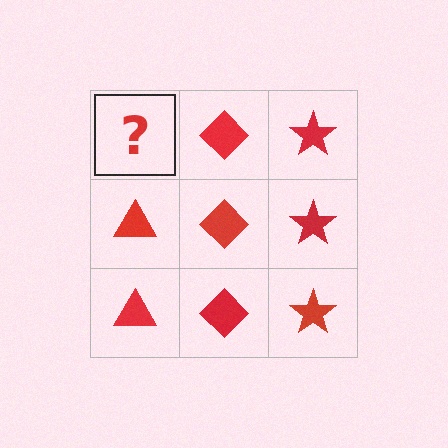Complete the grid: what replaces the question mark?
The question mark should be replaced with a red triangle.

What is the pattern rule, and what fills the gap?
The rule is that each column has a consistent shape. The gap should be filled with a red triangle.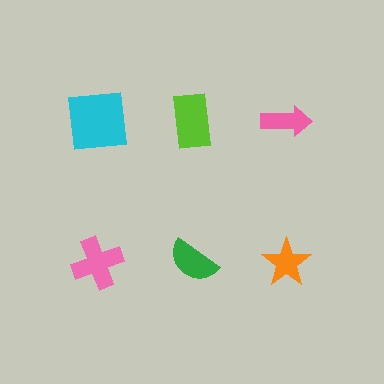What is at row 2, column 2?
A green semicircle.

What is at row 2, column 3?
An orange star.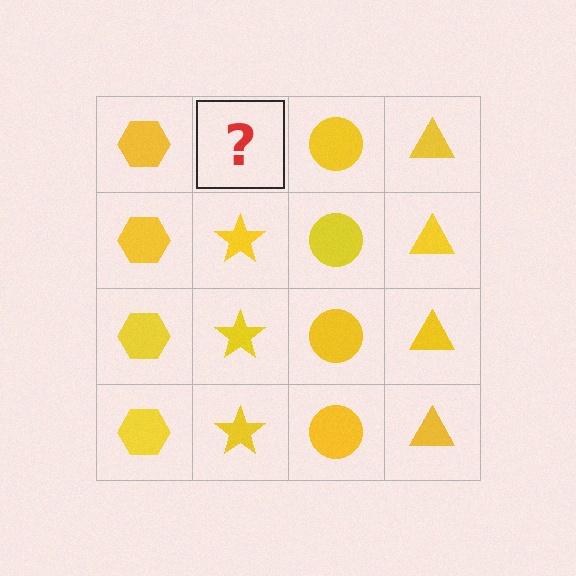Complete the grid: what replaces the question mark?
The question mark should be replaced with a yellow star.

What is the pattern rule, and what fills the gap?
The rule is that each column has a consistent shape. The gap should be filled with a yellow star.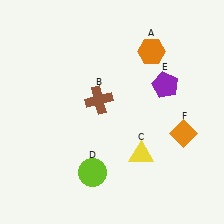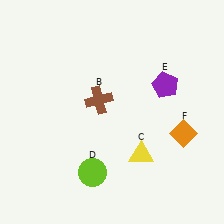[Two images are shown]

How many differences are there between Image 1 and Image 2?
There is 1 difference between the two images.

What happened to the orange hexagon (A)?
The orange hexagon (A) was removed in Image 2. It was in the top-right area of Image 1.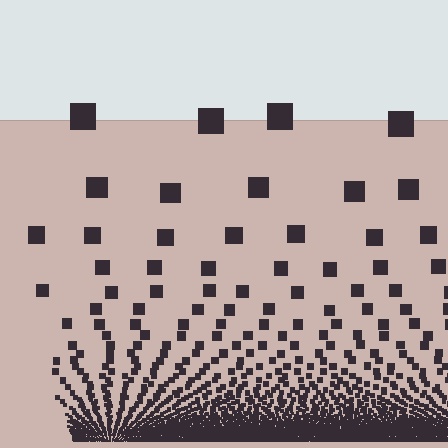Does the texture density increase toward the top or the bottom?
Density increases toward the bottom.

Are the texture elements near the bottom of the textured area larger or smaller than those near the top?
Smaller. The gradient is inverted — elements near the bottom are smaller and denser.